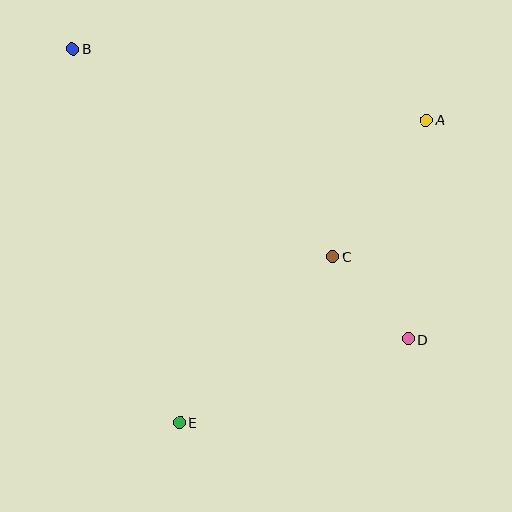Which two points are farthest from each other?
Points B and D are farthest from each other.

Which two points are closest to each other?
Points C and D are closest to each other.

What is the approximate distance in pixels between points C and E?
The distance between C and E is approximately 226 pixels.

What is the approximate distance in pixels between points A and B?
The distance between A and B is approximately 360 pixels.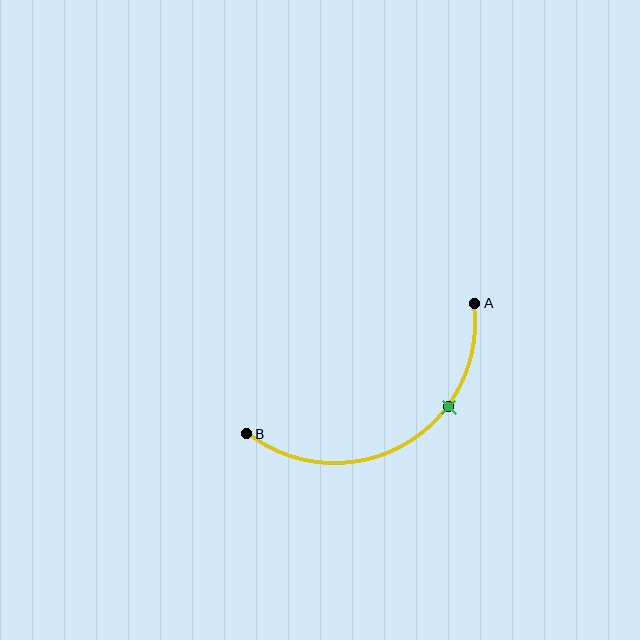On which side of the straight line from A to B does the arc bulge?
The arc bulges below the straight line connecting A and B.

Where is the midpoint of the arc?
The arc midpoint is the point on the curve farthest from the straight line joining A and B. It sits below that line.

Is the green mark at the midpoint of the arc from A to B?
No. The green mark lies on the arc but is closer to endpoint A. The arc midpoint would be at the point on the curve equidistant along the arc from both A and B.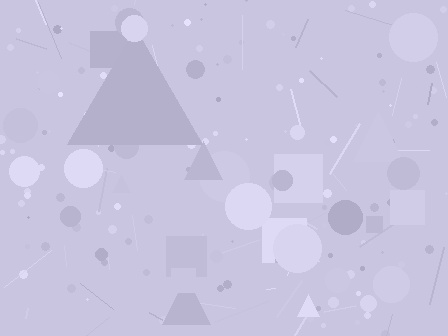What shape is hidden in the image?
A triangle is hidden in the image.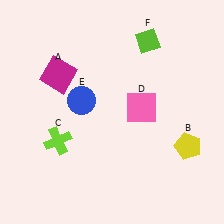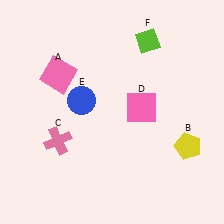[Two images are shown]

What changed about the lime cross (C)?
In Image 1, C is lime. In Image 2, it changed to pink.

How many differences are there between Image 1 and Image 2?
There are 2 differences between the two images.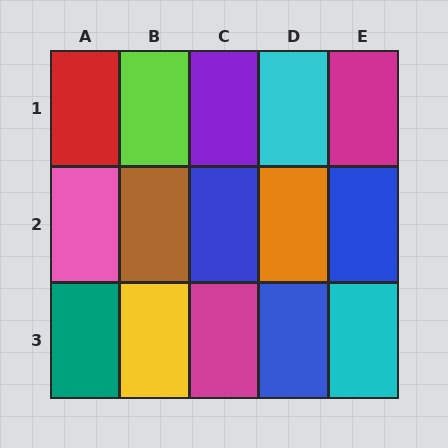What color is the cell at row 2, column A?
Pink.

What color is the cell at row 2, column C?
Blue.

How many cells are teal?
1 cell is teal.